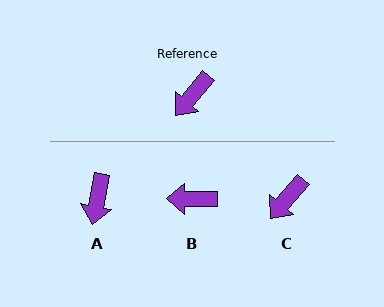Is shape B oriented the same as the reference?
No, it is off by about 50 degrees.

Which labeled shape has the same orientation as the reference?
C.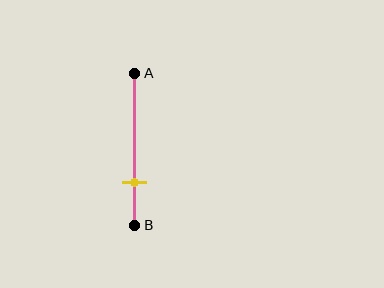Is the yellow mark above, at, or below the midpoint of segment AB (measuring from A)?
The yellow mark is below the midpoint of segment AB.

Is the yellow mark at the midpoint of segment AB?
No, the mark is at about 70% from A, not at the 50% midpoint.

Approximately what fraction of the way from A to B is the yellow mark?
The yellow mark is approximately 70% of the way from A to B.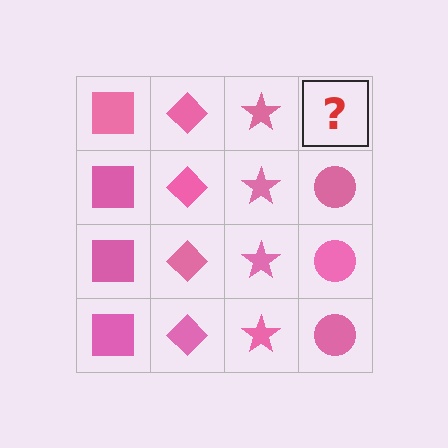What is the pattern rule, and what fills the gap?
The rule is that each column has a consistent shape. The gap should be filled with a pink circle.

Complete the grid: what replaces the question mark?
The question mark should be replaced with a pink circle.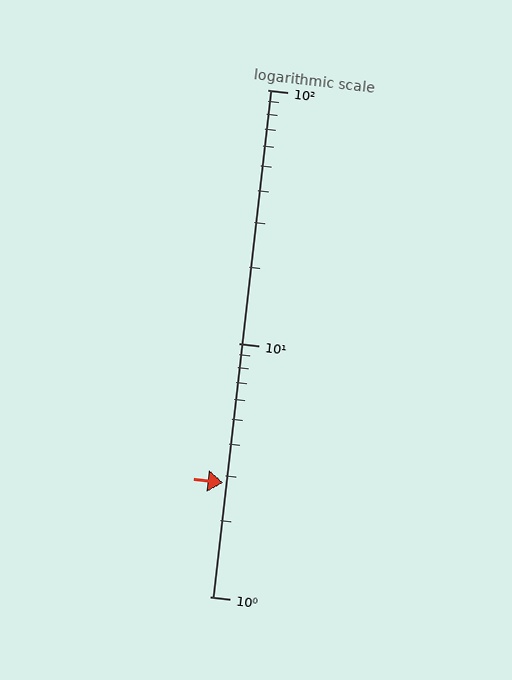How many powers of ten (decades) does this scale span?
The scale spans 2 decades, from 1 to 100.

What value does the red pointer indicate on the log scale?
The pointer indicates approximately 2.8.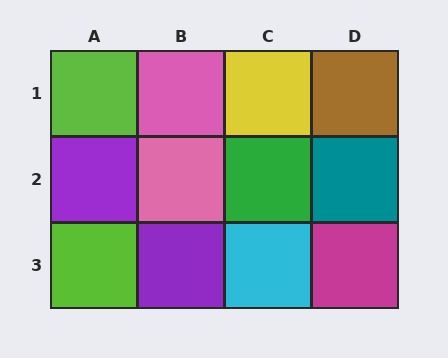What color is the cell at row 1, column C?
Yellow.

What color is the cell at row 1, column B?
Pink.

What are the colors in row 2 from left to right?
Purple, pink, green, teal.